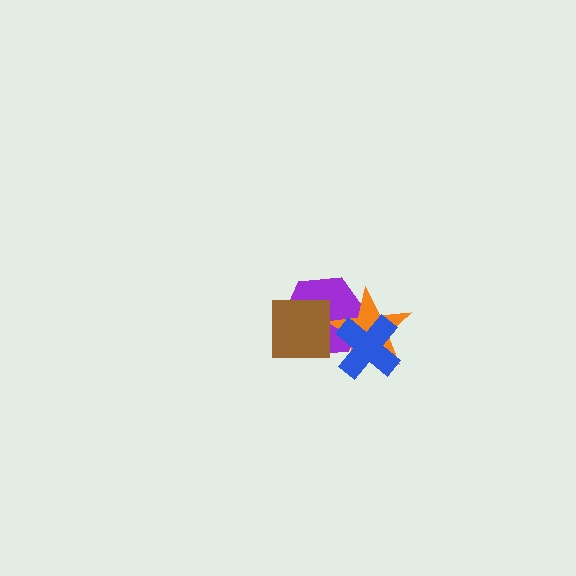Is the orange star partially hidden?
Yes, it is partially covered by another shape.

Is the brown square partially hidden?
No, no other shape covers it.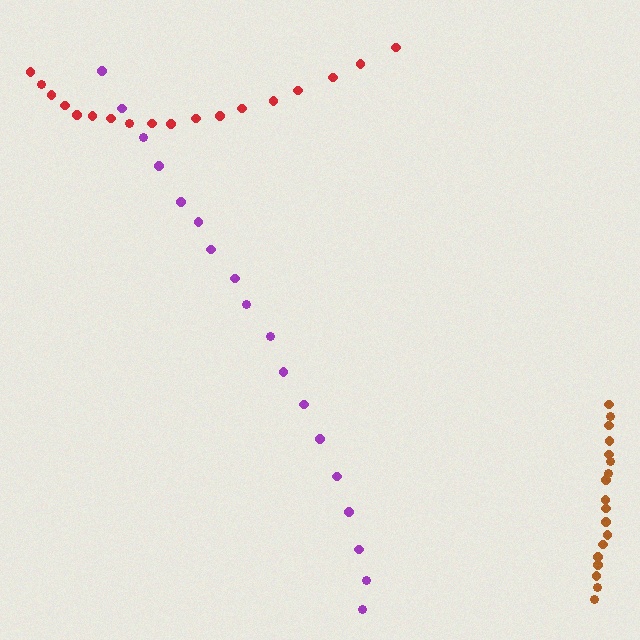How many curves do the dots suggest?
There are 3 distinct paths.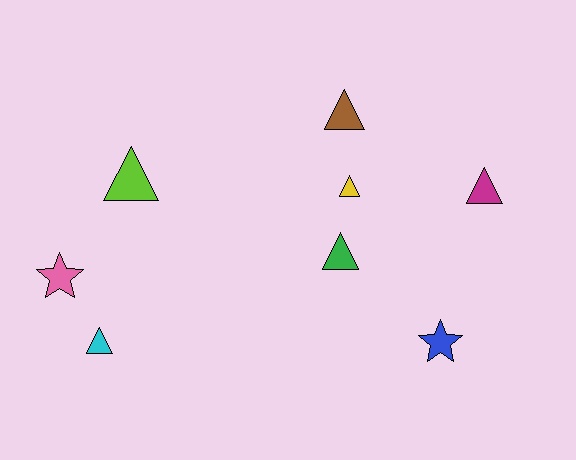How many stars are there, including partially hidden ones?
There are 2 stars.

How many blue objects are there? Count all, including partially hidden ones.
There is 1 blue object.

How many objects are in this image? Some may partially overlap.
There are 8 objects.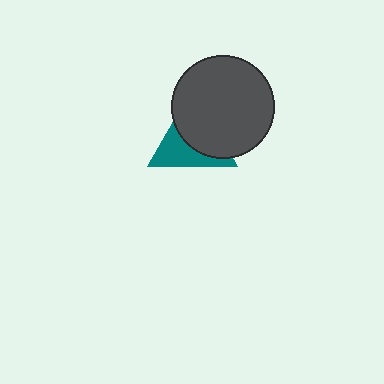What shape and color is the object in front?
The object in front is a dark gray circle.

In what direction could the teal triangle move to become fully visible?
The teal triangle could move toward the lower-left. That would shift it out from behind the dark gray circle entirely.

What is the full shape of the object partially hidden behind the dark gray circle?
The partially hidden object is a teal triangle.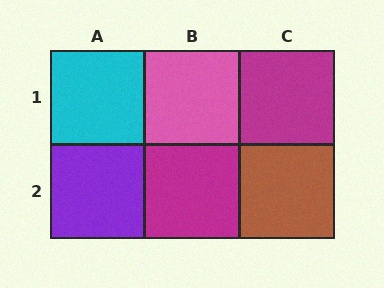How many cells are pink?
1 cell is pink.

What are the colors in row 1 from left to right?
Cyan, pink, magenta.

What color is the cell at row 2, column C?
Brown.